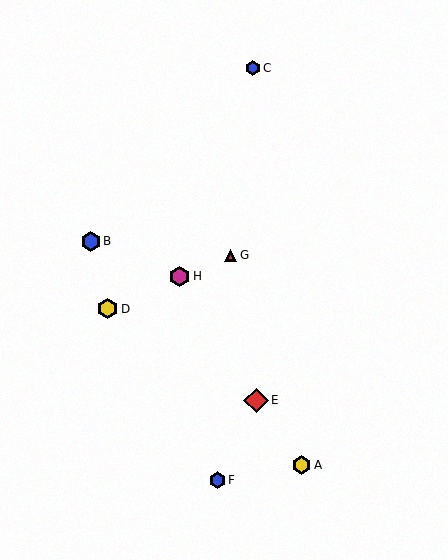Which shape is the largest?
The red diamond (labeled E) is the largest.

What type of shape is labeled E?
Shape E is a red diamond.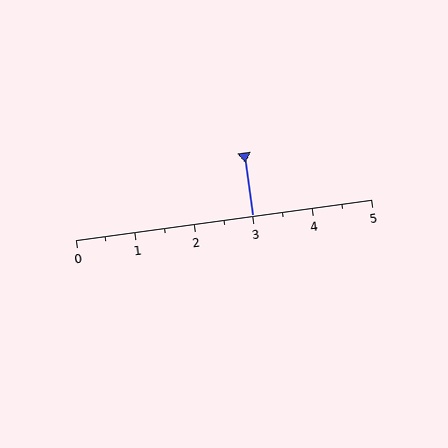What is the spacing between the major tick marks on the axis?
The major ticks are spaced 1 apart.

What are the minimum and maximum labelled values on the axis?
The axis runs from 0 to 5.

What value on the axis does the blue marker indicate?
The marker indicates approximately 3.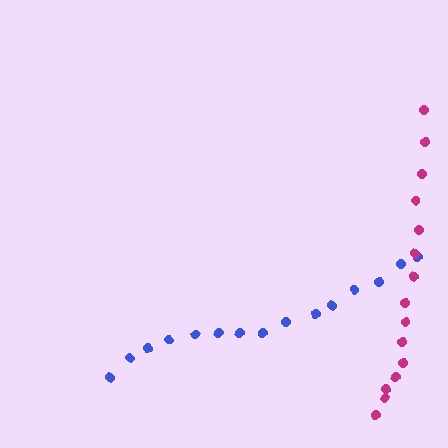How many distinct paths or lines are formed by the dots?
There are 2 distinct paths.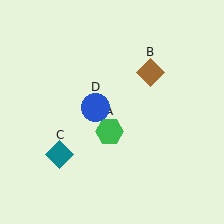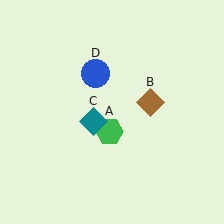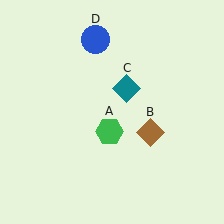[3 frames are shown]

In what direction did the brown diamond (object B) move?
The brown diamond (object B) moved down.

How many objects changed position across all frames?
3 objects changed position: brown diamond (object B), teal diamond (object C), blue circle (object D).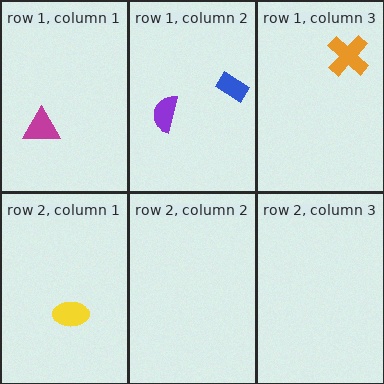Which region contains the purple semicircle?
The row 1, column 2 region.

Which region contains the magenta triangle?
The row 1, column 1 region.